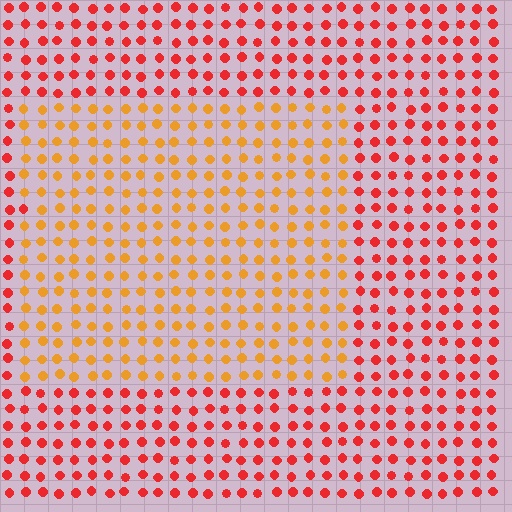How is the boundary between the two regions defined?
The boundary is defined purely by a slight shift in hue (about 37 degrees). Spacing, size, and orientation are identical on both sides.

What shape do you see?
I see a rectangle.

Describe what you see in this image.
The image is filled with small red elements in a uniform arrangement. A rectangle-shaped region is visible where the elements are tinted to a slightly different hue, forming a subtle color boundary.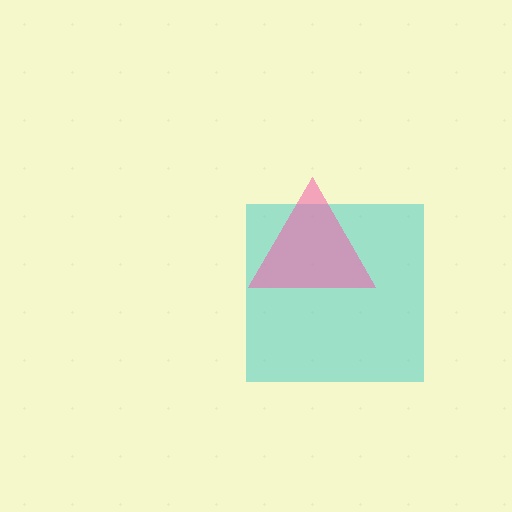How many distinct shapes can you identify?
There are 2 distinct shapes: a cyan square, a pink triangle.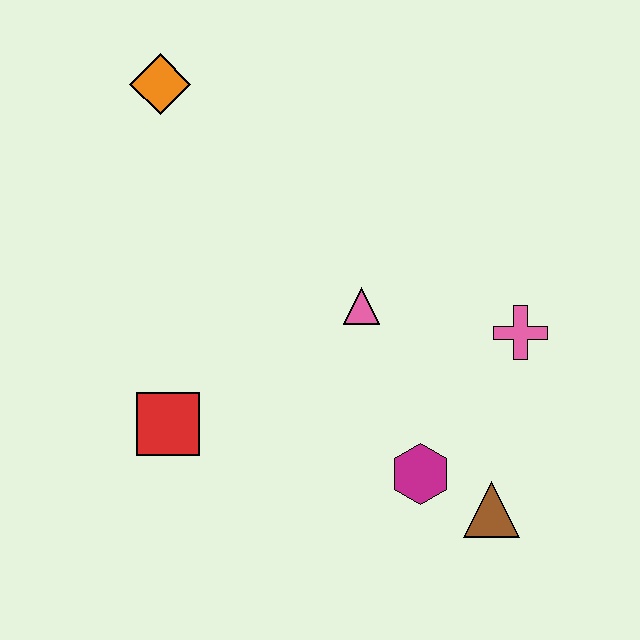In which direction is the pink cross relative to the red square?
The pink cross is to the right of the red square.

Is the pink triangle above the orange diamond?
No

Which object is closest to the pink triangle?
The pink cross is closest to the pink triangle.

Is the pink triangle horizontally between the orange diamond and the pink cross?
Yes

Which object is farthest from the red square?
The pink cross is farthest from the red square.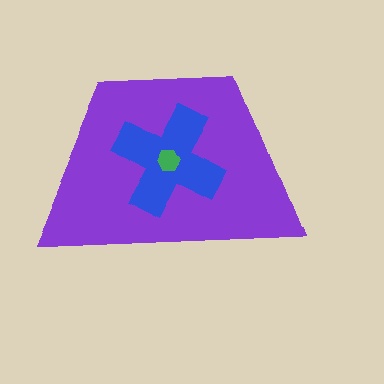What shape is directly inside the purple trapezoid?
The blue cross.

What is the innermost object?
The green hexagon.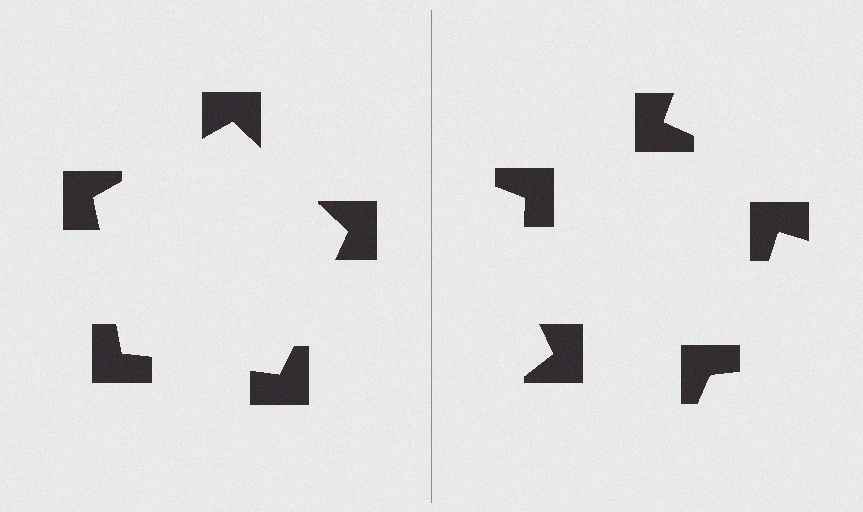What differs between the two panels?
The notched squares are positioned identically on both sides; only the wedge orientations differ. On the left they align to a pentagon; on the right they are misaligned.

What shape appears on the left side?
An illusory pentagon.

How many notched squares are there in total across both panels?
10 — 5 on each side.